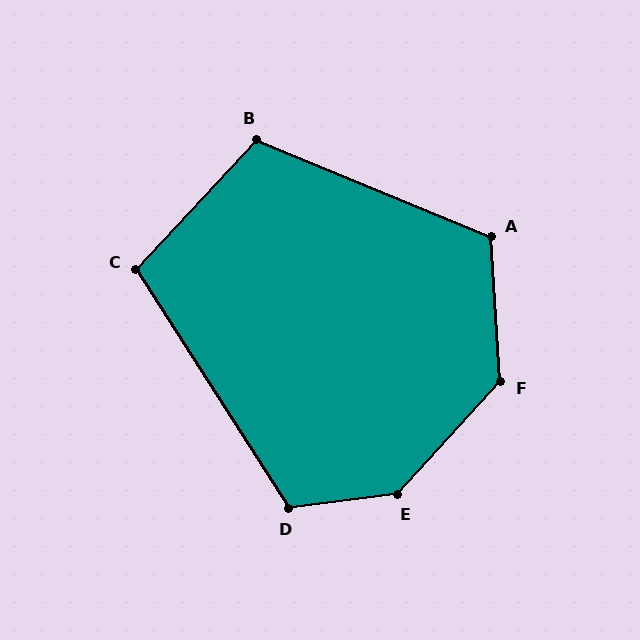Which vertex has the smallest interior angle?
C, at approximately 104 degrees.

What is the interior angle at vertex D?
Approximately 115 degrees (obtuse).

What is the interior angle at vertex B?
Approximately 111 degrees (obtuse).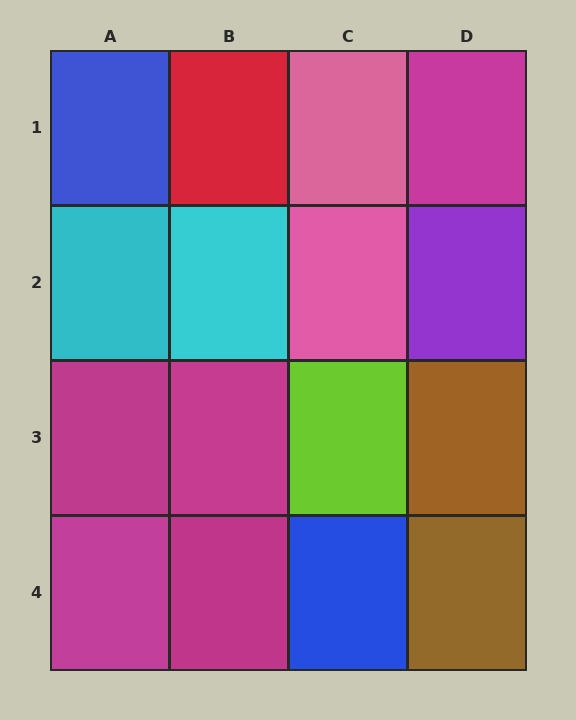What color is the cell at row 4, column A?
Magenta.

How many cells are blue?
2 cells are blue.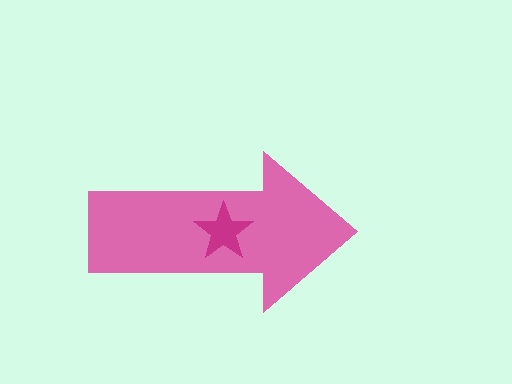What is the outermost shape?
The pink arrow.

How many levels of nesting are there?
2.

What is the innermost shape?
The magenta star.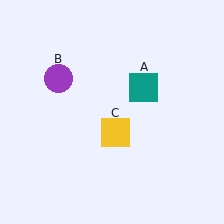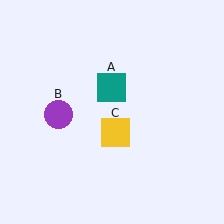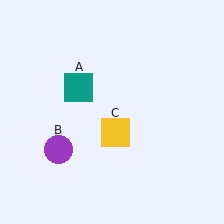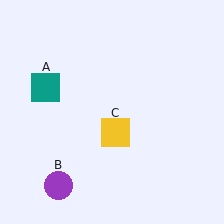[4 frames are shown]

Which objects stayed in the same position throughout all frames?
Yellow square (object C) remained stationary.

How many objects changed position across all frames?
2 objects changed position: teal square (object A), purple circle (object B).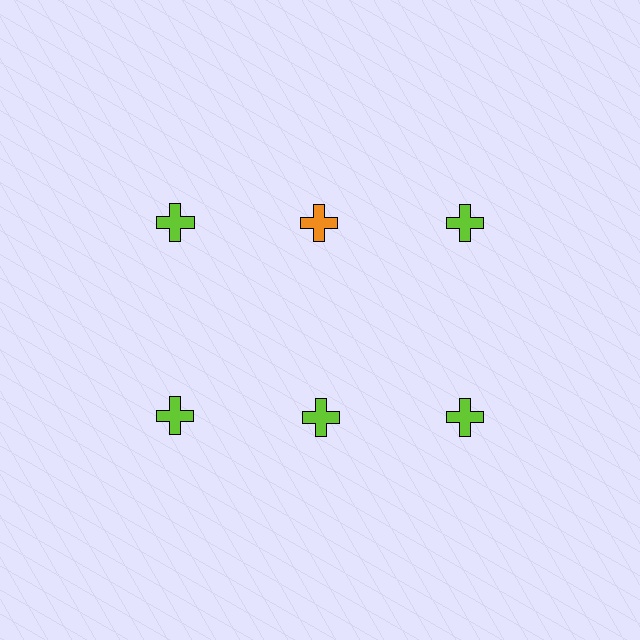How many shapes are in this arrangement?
There are 6 shapes arranged in a grid pattern.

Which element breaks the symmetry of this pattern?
The orange cross in the top row, second from left column breaks the symmetry. All other shapes are lime crosses.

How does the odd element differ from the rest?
It has a different color: orange instead of lime.